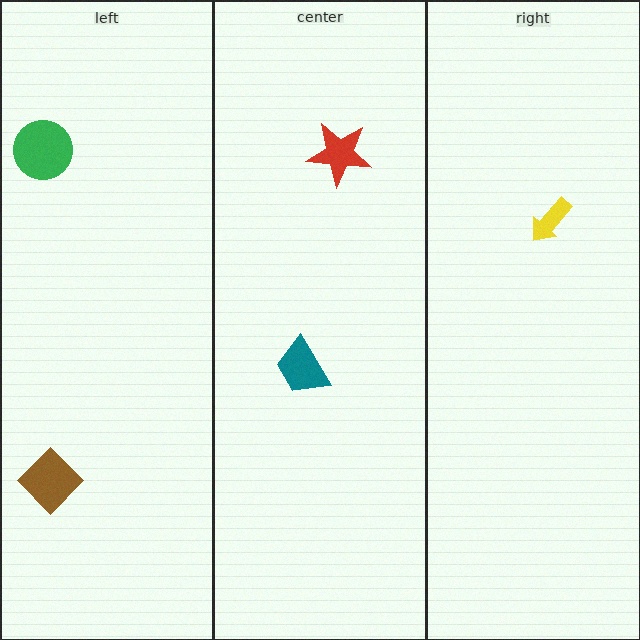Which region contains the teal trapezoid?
The center region.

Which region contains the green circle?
The left region.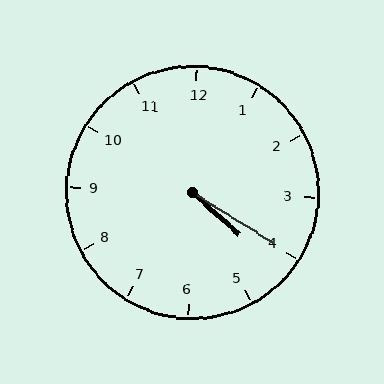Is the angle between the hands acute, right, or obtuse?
It is acute.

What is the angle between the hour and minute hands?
Approximately 10 degrees.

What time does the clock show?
4:20.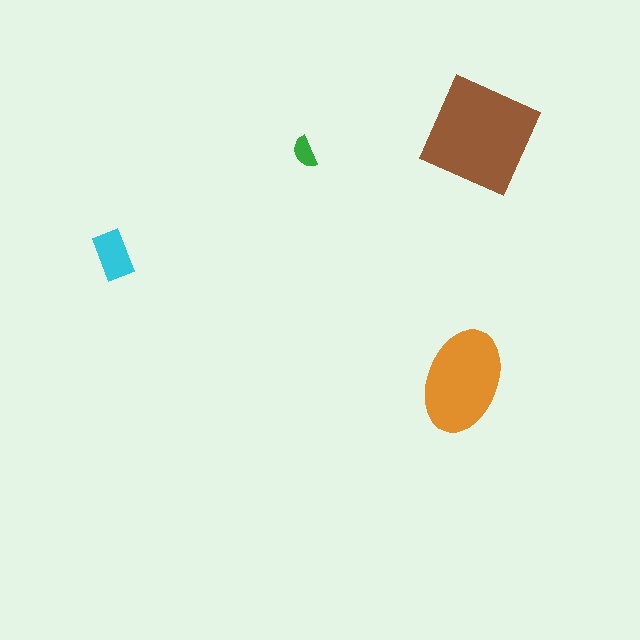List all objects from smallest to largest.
The green semicircle, the cyan rectangle, the orange ellipse, the brown diamond.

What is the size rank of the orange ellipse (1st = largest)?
2nd.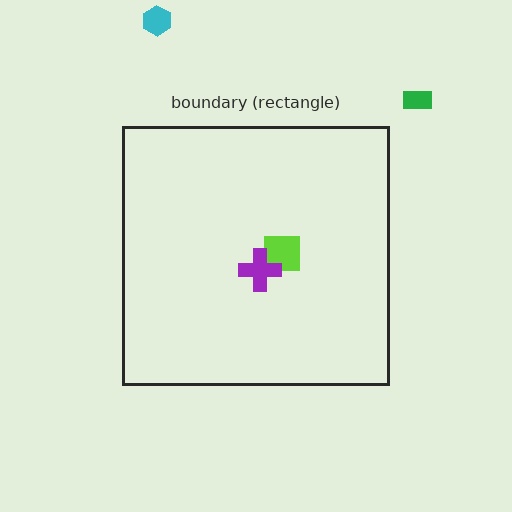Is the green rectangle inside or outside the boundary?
Outside.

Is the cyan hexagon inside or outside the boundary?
Outside.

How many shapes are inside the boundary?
2 inside, 2 outside.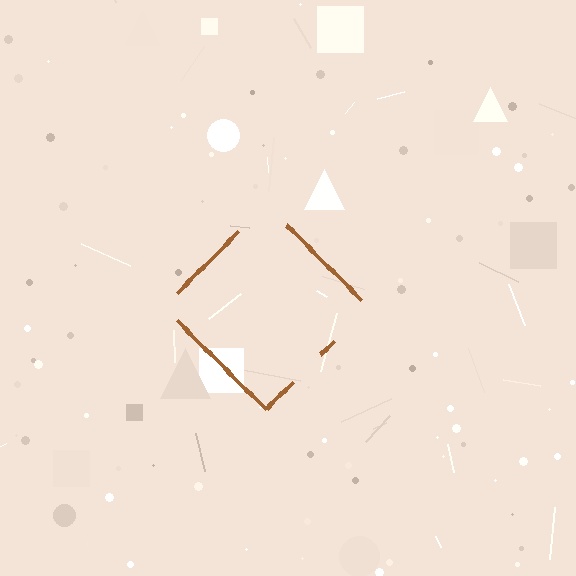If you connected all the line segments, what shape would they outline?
They would outline a diamond.